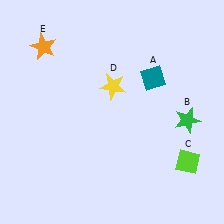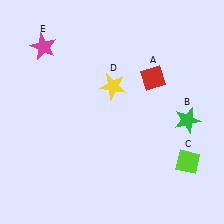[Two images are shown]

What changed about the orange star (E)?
In Image 1, E is orange. In Image 2, it changed to magenta.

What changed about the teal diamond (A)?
In Image 1, A is teal. In Image 2, it changed to red.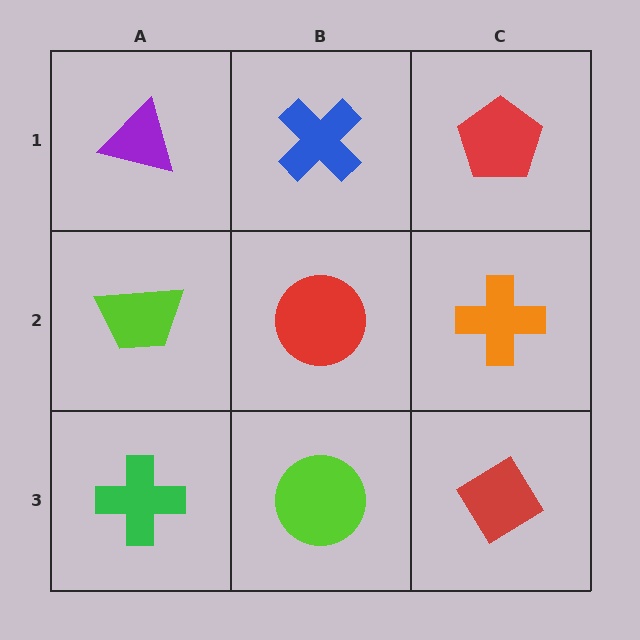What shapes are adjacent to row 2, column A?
A purple triangle (row 1, column A), a green cross (row 3, column A), a red circle (row 2, column B).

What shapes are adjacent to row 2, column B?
A blue cross (row 1, column B), a lime circle (row 3, column B), a lime trapezoid (row 2, column A), an orange cross (row 2, column C).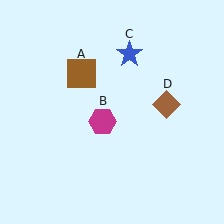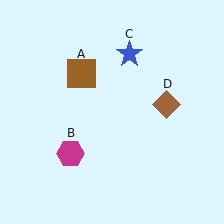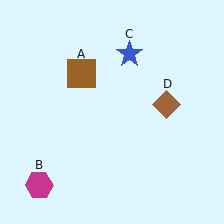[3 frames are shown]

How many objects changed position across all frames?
1 object changed position: magenta hexagon (object B).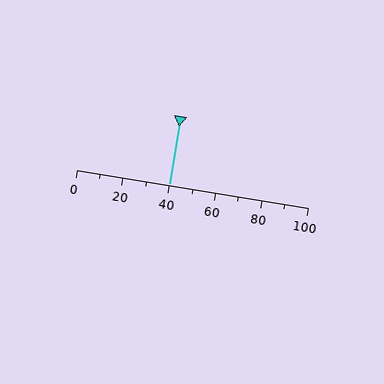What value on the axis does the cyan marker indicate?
The marker indicates approximately 40.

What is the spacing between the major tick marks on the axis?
The major ticks are spaced 20 apart.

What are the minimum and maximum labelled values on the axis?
The axis runs from 0 to 100.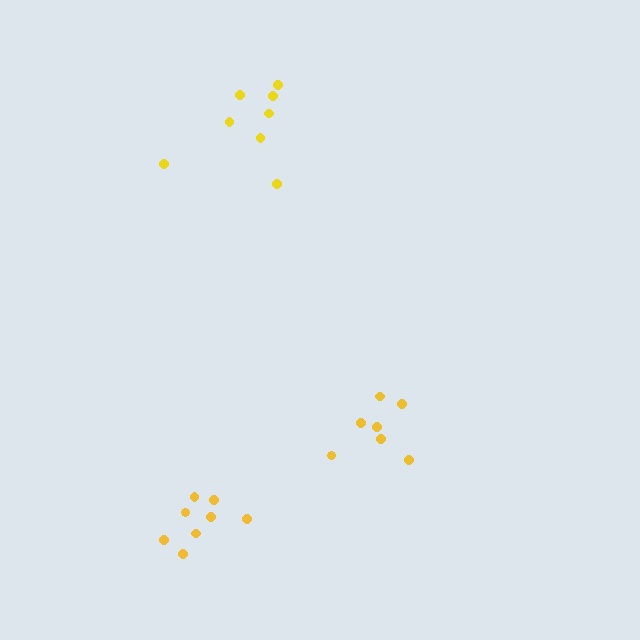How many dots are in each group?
Group 1: 8 dots, Group 2: 7 dots, Group 3: 8 dots (23 total).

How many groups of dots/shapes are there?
There are 3 groups.